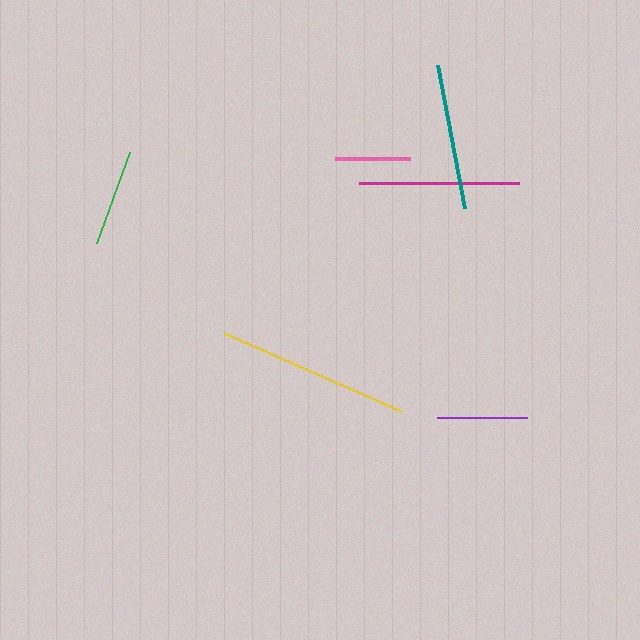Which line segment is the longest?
The yellow line is the longest at approximately 194 pixels.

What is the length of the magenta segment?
The magenta segment is approximately 160 pixels long.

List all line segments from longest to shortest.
From longest to shortest: yellow, magenta, teal, green, purple, pink.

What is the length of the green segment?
The green segment is approximately 97 pixels long.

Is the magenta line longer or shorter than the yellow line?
The yellow line is longer than the magenta line.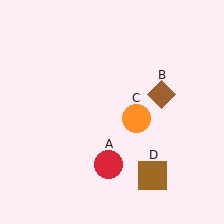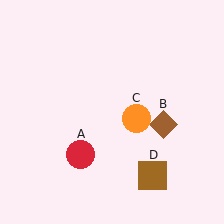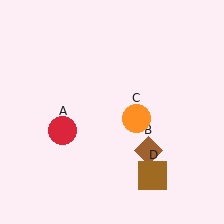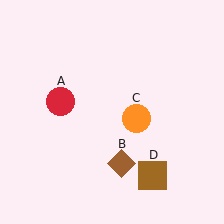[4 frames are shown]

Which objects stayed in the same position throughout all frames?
Orange circle (object C) and brown square (object D) remained stationary.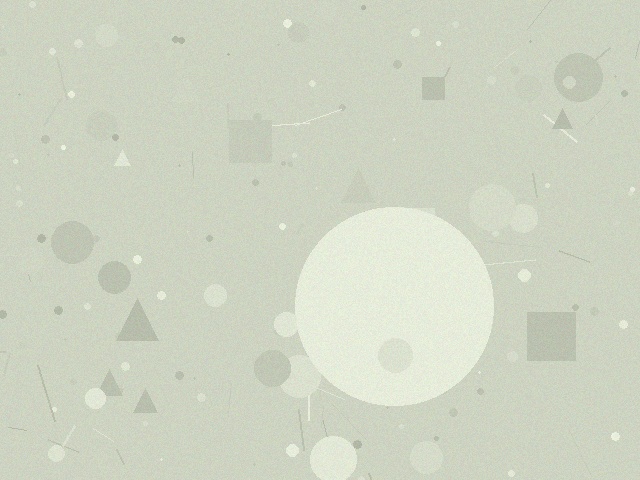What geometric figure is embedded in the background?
A circle is embedded in the background.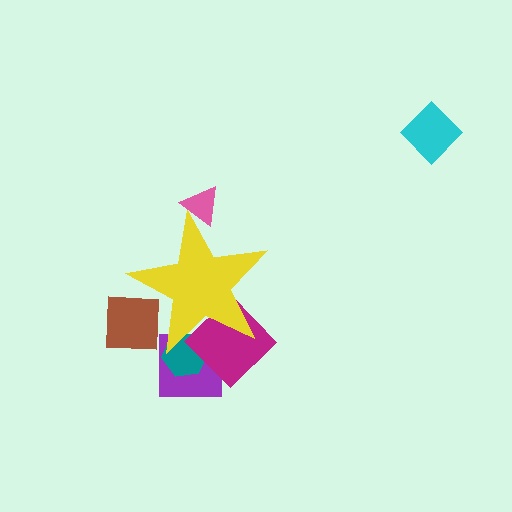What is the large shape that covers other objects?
A yellow star.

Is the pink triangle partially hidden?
Yes, the pink triangle is partially hidden behind the yellow star.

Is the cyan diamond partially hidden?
No, the cyan diamond is fully visible.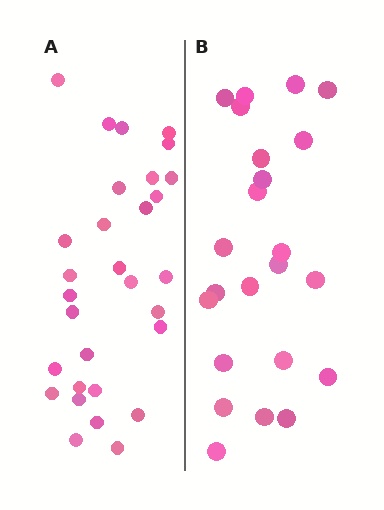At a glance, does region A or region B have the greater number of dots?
Region A (the left region) has more dots.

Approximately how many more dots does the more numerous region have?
Region A has roughly 8 or so more dots than region B.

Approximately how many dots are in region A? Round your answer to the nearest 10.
About 30 dots.